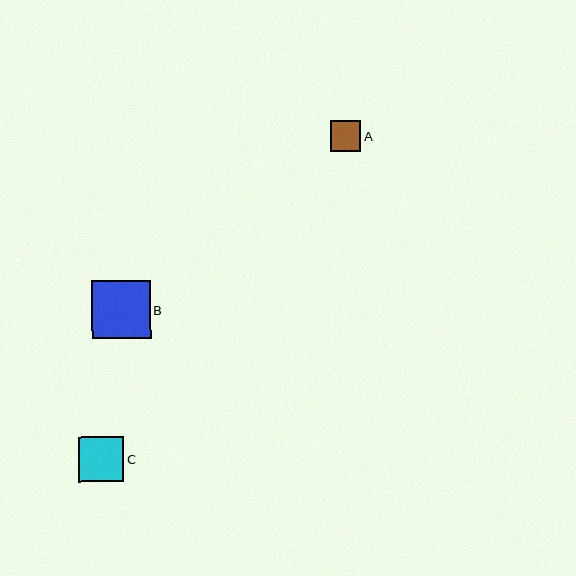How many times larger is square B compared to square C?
Square B is approximately 1.3 times the size of square C.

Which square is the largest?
Square B is the largest with a size of approximately 59 pixels.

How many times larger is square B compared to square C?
Square B is approximately 1.3 times the size of square C.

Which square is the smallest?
Square A is the smallest with a size of approximately 31 pixels.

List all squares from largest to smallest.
From largest to smallest: B, C, A.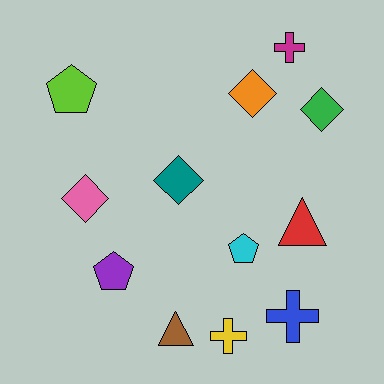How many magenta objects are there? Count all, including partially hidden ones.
There is 1 magenta object.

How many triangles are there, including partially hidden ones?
There are 2 triangles.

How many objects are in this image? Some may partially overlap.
There are 12 objects.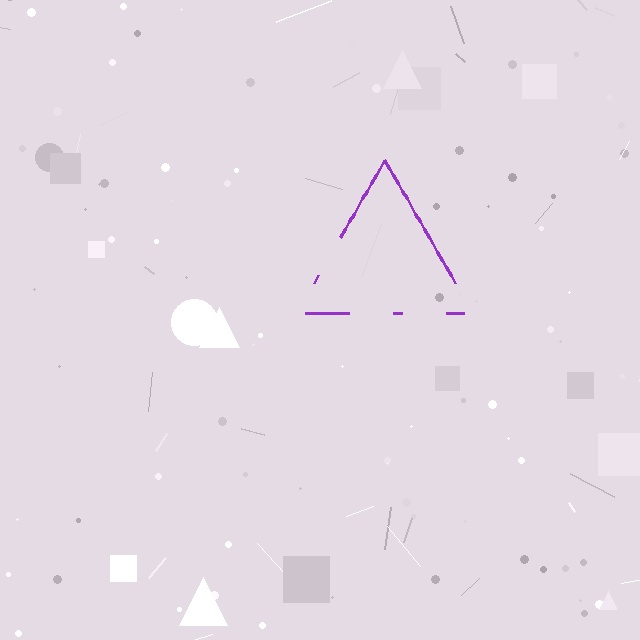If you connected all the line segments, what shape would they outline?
They would outline a triangle.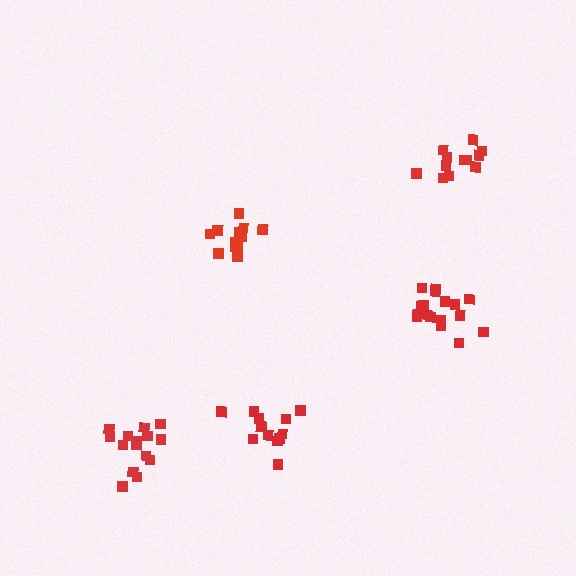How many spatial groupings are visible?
There are 5 spatial groupings.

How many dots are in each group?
Group 1: 13 dots, Group 2: 17 dots, Group 3: 12 dots, Group 4: 15 dots, Group 5: 12 dots (69 total).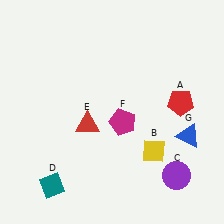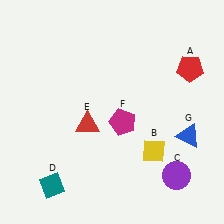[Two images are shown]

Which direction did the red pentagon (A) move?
The red pentagon (A) moved up.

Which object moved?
The red pentagon (A) moved up.